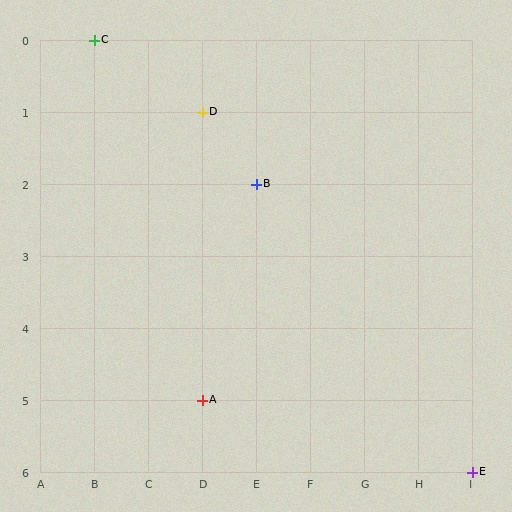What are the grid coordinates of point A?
Point A is at grid coordinates (D, 5).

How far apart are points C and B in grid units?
Points C and B are 3 columns and 2 rows apart (about 3.6 grid units diagonally).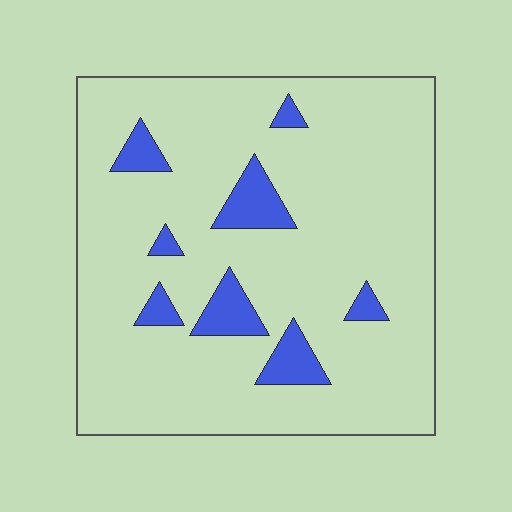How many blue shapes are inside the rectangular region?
8.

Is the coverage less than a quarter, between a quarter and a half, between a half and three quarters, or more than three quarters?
Less than a quarter.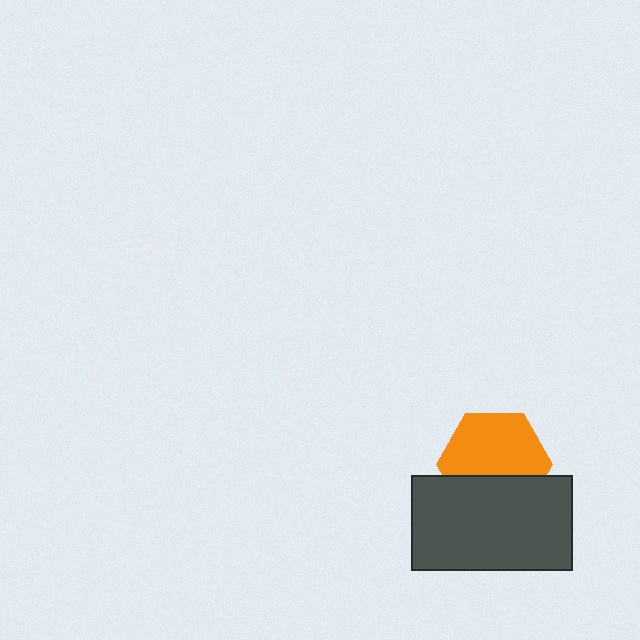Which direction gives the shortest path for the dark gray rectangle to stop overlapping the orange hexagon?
Moving down gives the shortest separation.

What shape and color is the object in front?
The object in front is a dark gray rectangle.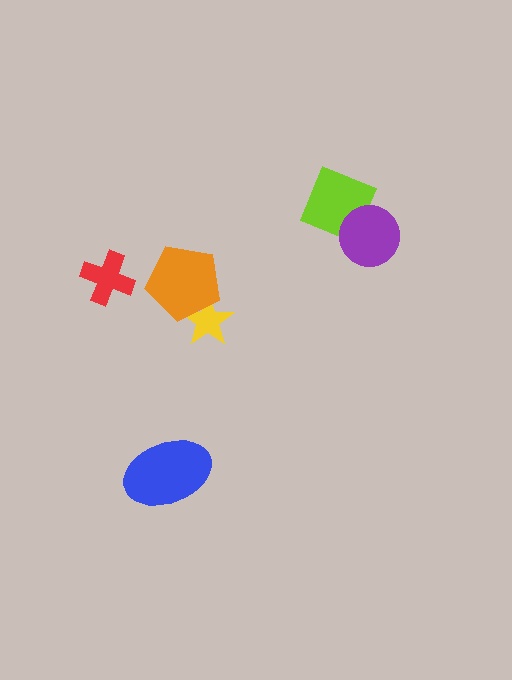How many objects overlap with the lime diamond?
1 object overlaps with the lime diamond.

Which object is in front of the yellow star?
The orange pentagon is in front of the yellow star.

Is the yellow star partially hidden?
Yes, it is partially covered by another shape.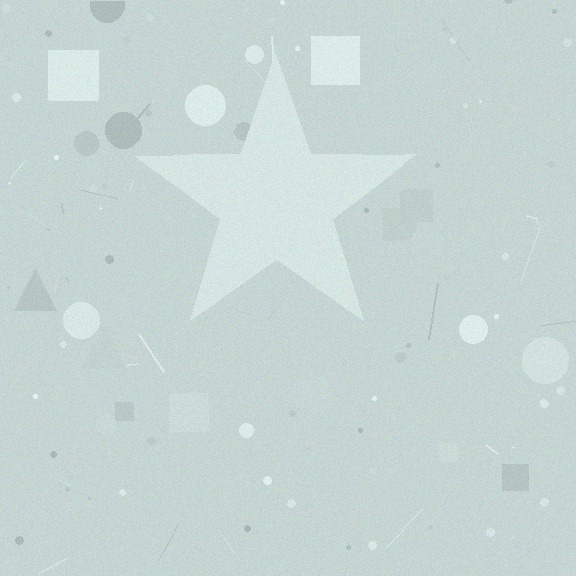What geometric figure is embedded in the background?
A star is embedded in the background.